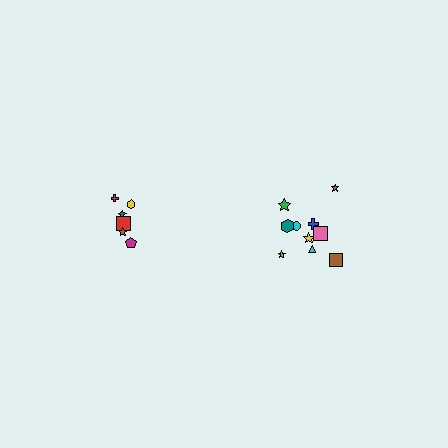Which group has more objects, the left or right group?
The right group.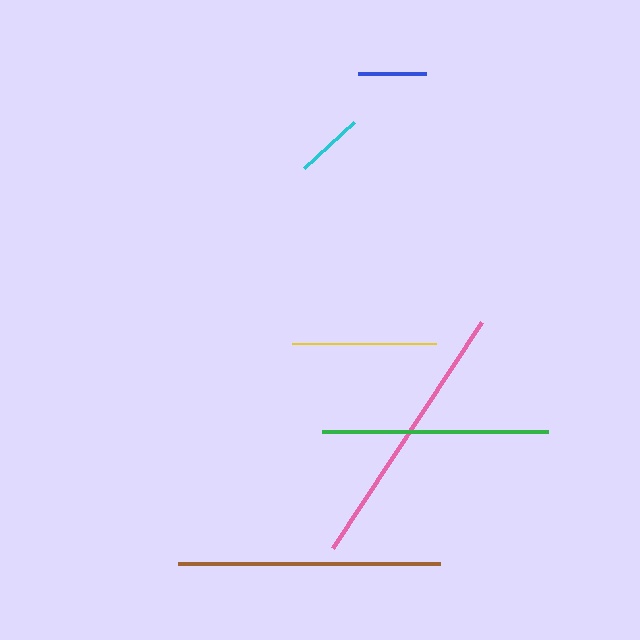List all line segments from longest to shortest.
From longest to shortest: pink, brown, green, yellow, cyan, blue.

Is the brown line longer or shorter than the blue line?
The brown line is longer than the blue line.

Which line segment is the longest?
The pink line is the longest at approximately 271 pixels.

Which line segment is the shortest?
The blue line is the shortest at approximately 68 pixels.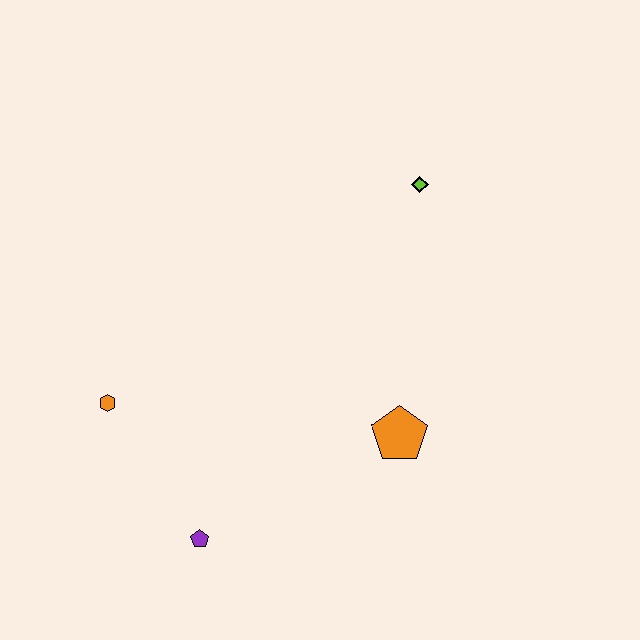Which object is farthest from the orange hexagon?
The lime diamond is farthest from the orange hexagon.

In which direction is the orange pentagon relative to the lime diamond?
The orange pentagon is below the lime diamond.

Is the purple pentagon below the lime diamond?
Yes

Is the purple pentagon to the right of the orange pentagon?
No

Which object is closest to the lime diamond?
The orange pentagon is closest to the lime diamond.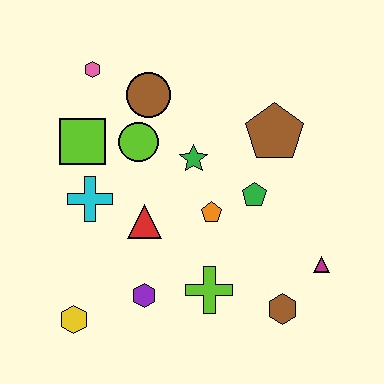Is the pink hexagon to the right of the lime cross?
No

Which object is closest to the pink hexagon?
The brown circle is closest to the pink hexagon.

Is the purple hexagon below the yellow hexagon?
No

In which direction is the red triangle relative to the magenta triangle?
The red triangle is to the left of the magenta triangle.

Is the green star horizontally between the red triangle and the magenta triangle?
Yes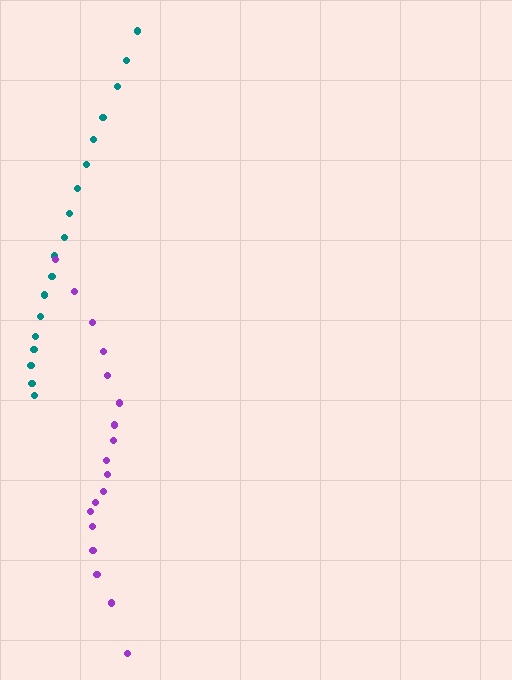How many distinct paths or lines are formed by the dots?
There are 2 distinct paths.